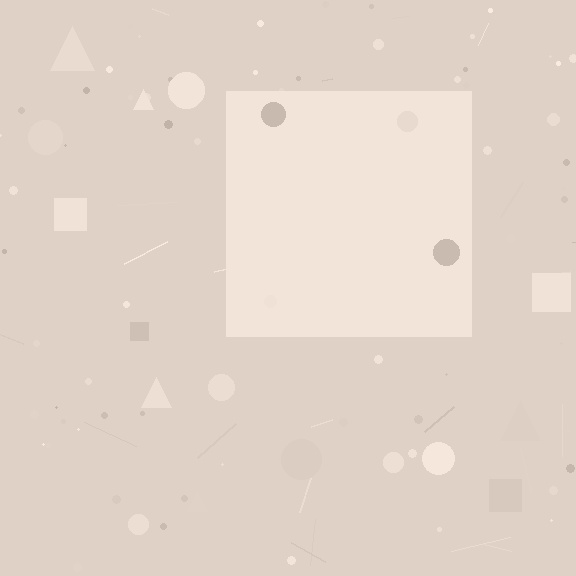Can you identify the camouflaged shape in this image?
The camouflaged shape is a square.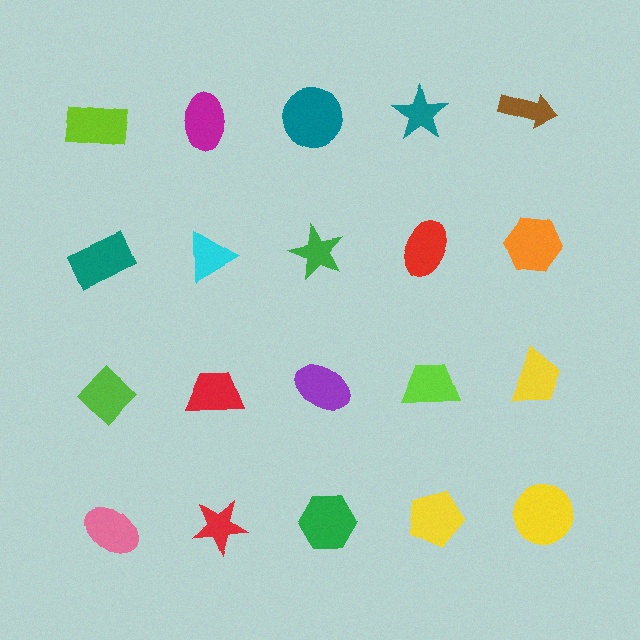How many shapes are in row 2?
5 shapes.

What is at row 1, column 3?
A teal circle.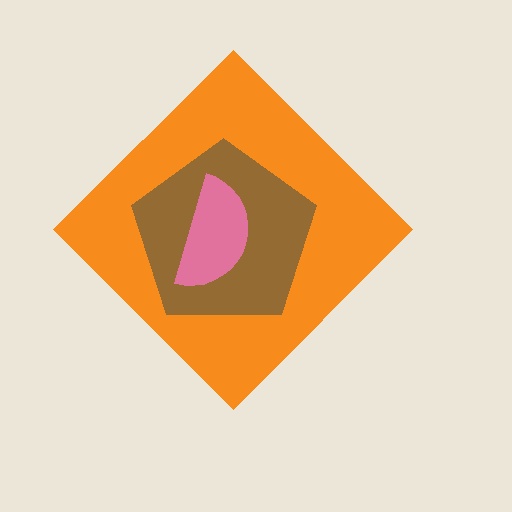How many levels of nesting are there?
3.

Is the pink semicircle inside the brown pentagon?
Yes.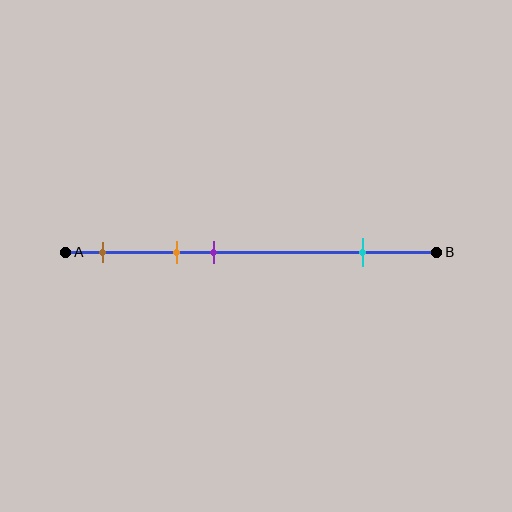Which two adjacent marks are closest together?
The orange and purple marks are the closest adjacent pair.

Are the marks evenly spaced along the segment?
No, the marks are not evenly spaced.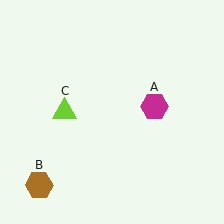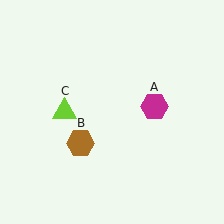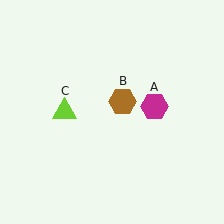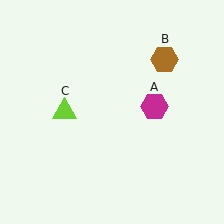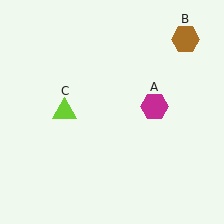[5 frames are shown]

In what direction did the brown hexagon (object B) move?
The brown hexagon (object B) moved up and to the right.